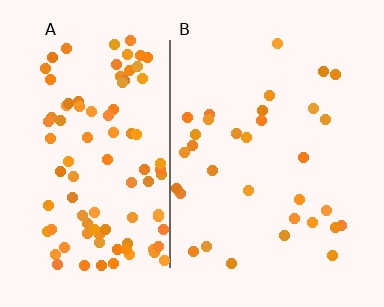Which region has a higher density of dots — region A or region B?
A (the left).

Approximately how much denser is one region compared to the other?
Approximately 3.0× — region A over region B.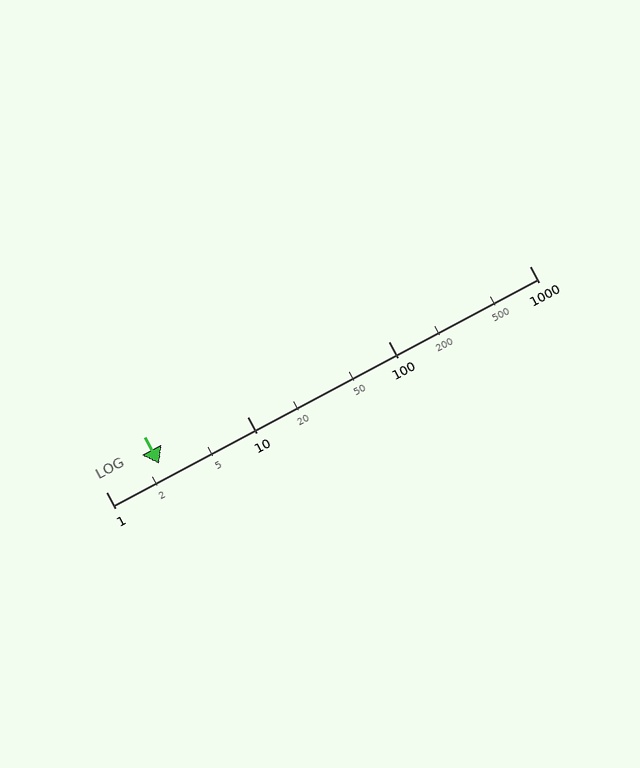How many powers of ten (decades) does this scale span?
The scale spans 3 decades, from 1 to 1000.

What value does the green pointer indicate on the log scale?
The pointer indicates approximately 2.4.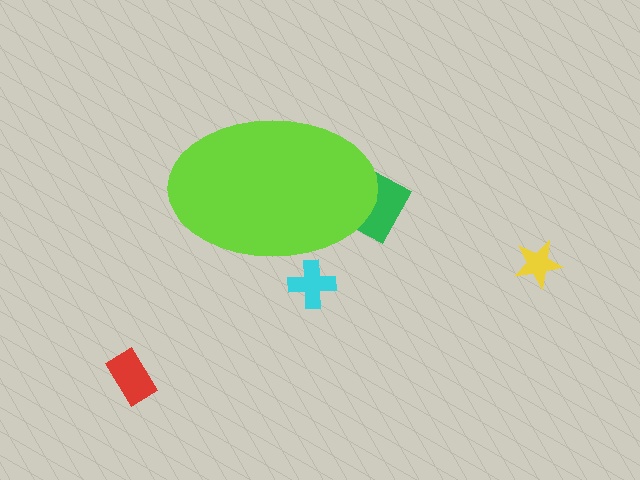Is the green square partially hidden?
Yes, the green square is partially hidden behind the lime ellipse.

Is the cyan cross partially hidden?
Yes, the cyan cross is partially hidden behind the lime ellipse.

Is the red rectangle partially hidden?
No, the red rectangle is fully visible.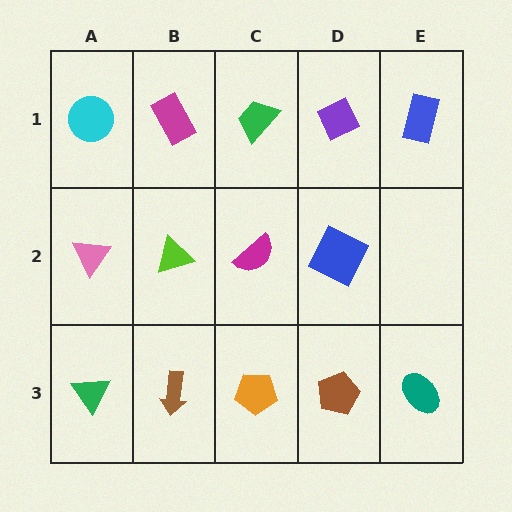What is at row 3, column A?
A green triangle.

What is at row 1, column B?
A magenta rectangle.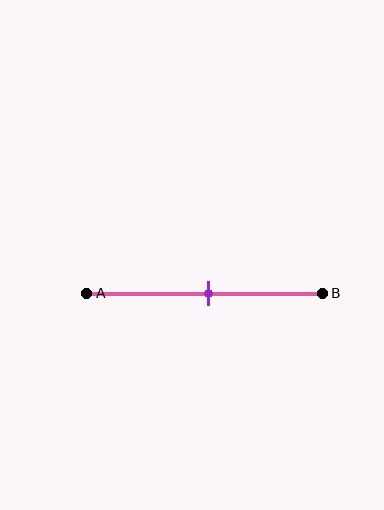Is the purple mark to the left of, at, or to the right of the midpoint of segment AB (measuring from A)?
The purple mark is approximately at the midpoint of segment AB.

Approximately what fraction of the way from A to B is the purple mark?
The purple mark is approximately 50% of the way from A to B.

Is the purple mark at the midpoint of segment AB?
Yes, the mark is approximately at the midpoint.